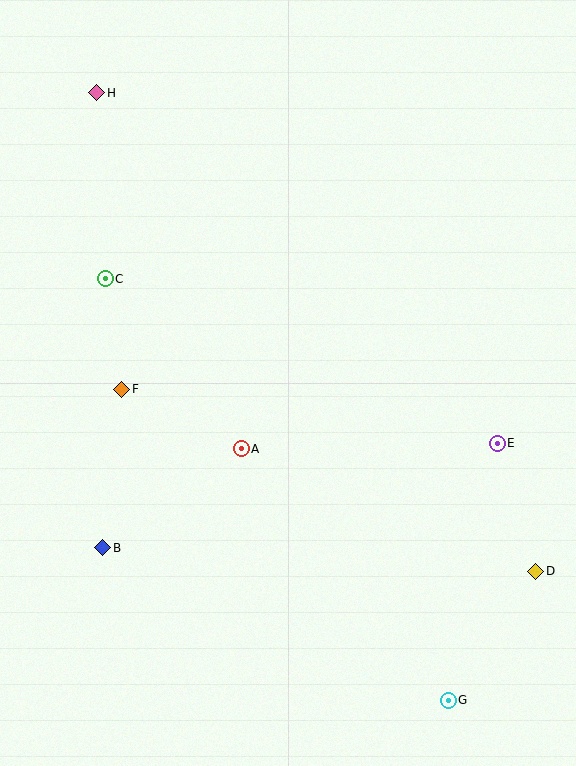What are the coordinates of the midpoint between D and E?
The midpoint between D and E is at (516, 507).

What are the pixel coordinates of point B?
Point B is at (103, 548).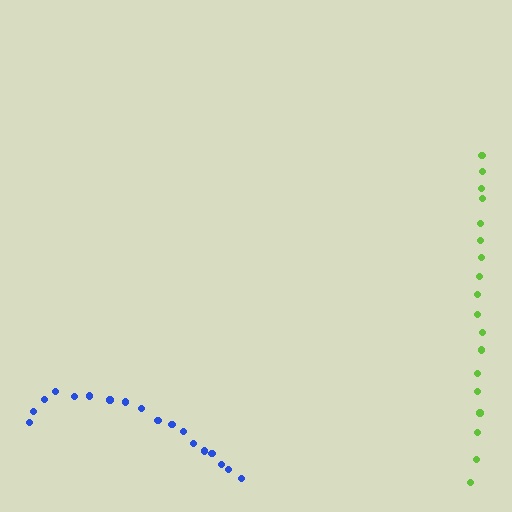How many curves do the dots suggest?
There are 2 distinct paths.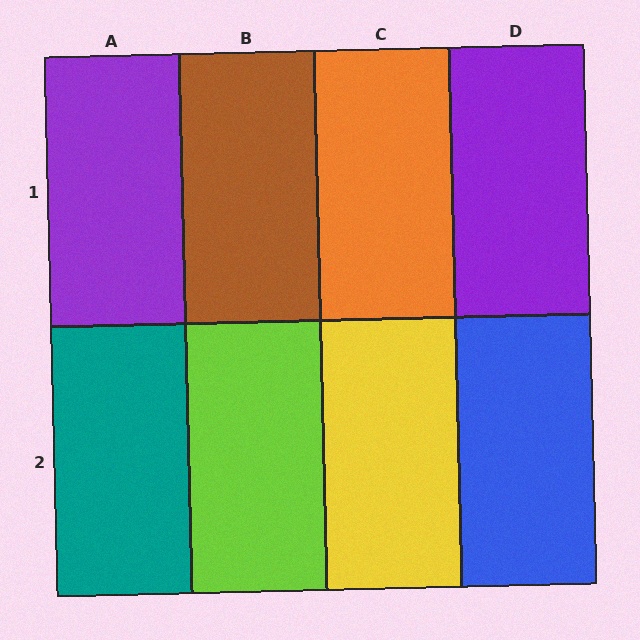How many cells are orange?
1 cell is orange.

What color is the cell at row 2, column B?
Lime.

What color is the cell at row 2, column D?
Blue.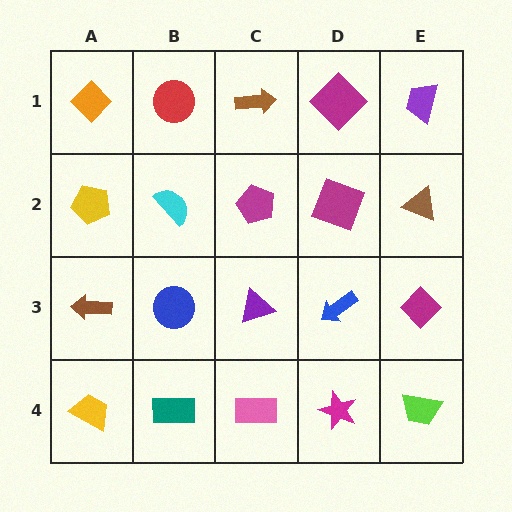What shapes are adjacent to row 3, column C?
A magenta pentagon (row 2, column C), a pink rectangle (row 4, column C), a blue circle (row 3, column B), a blue arrow (row 3, column D).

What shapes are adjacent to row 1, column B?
A cyan semicircle (row 2, column B), an orange diamond (row 1, column A), a brown arrow (row 1, column C).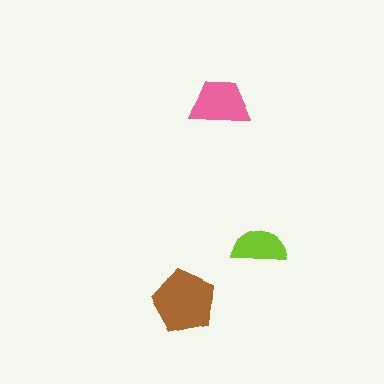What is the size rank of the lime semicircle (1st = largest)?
3rd.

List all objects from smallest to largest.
The lime semicircle, the pink trapezoid, the brown pentagon.